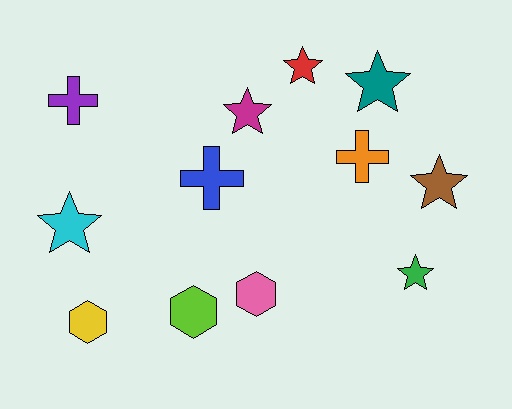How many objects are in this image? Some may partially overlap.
There are 12 objects.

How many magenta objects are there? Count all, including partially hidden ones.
There is 1 magenta object.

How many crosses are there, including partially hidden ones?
There are 3 crosses.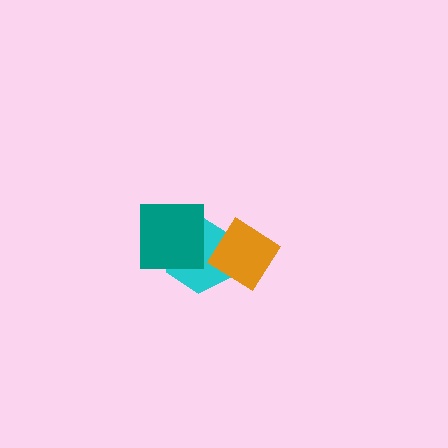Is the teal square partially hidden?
No, no other shape covers it.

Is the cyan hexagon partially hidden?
Yes, it is partially covered by another shape.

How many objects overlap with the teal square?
1 object overlaps with the teal square.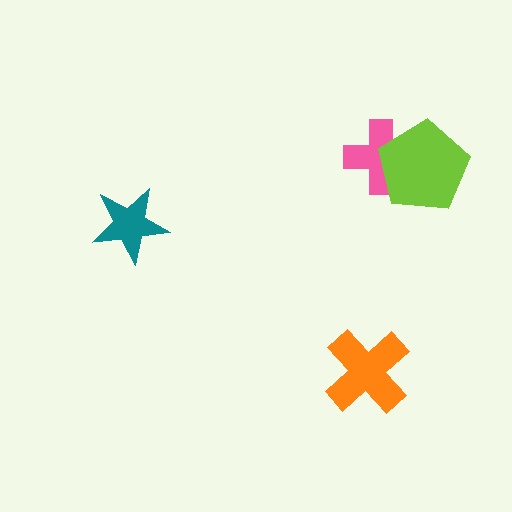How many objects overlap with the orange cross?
0 objects overlap with the orange cross.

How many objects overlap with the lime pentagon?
1 object overlaps with the lime pentagon.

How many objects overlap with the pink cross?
1 object overlaps with the pink cross.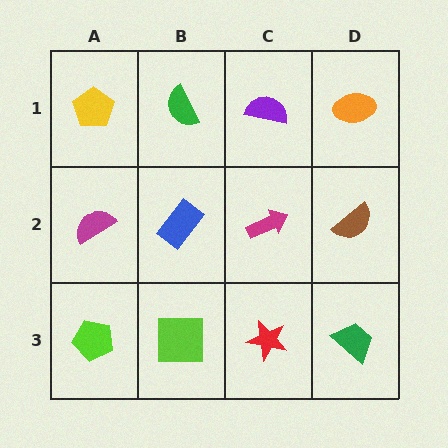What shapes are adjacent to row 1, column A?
A magenta semicircle (row 2, column A), a green semicircle (row 1, column B).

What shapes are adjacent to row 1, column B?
A blue rectangle (row 2, column B), a yellow pentagon (row 1, column A), a purple semicircle (row 1, column C).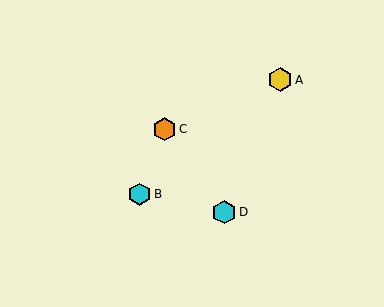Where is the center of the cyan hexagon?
The center of the cyan hexagon is at (224, 212).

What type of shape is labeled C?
Shape C is an orange hexagon.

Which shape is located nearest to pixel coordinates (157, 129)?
The orange hexagon (labeled C) at (165, 129) is nearest to that location.